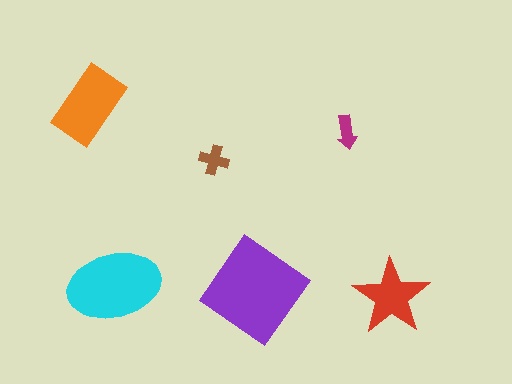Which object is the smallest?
The magenta arrow.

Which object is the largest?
The purple diamond.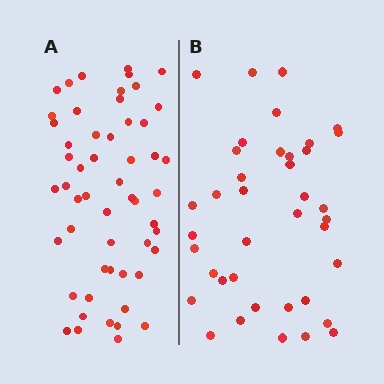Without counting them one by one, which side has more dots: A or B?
Region A (the left region) has more dots.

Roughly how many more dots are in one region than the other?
Region A has approximately 15 more dots than region B.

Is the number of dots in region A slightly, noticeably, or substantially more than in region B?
Region A has noticeably more, but not dramatically so. The ratio is roughly 1.4 to 1.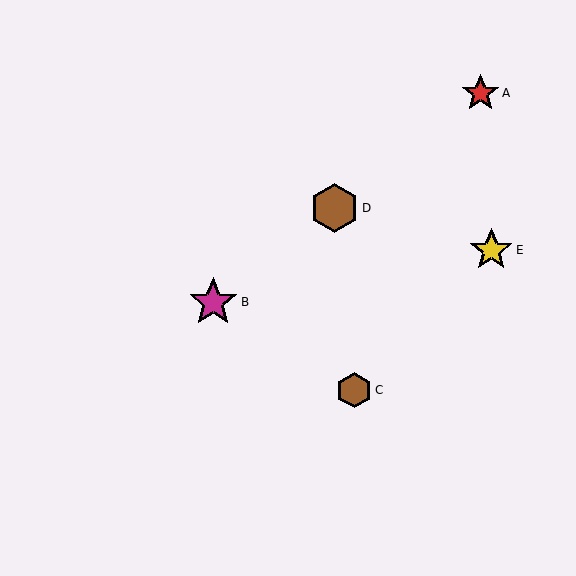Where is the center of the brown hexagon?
The center of the brown hexagon is at (334, 208).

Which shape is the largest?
The magenta star (labeled B) is the largest.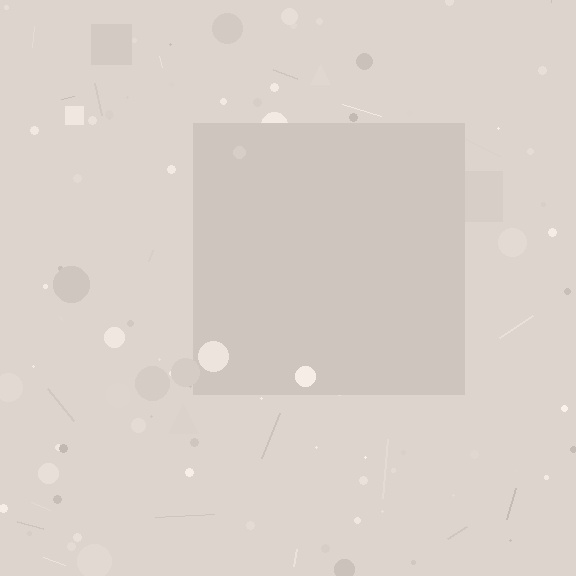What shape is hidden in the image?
A square is hidden in the image.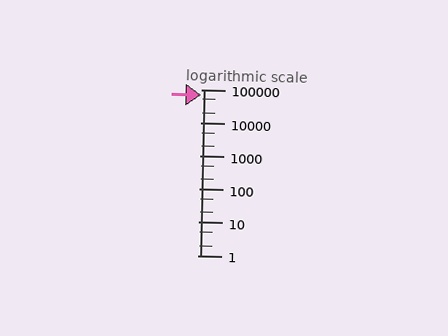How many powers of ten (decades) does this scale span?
The scale spans 5 decades, from 1 to 100000.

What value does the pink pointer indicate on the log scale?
The pointer indicates approximately 67000.